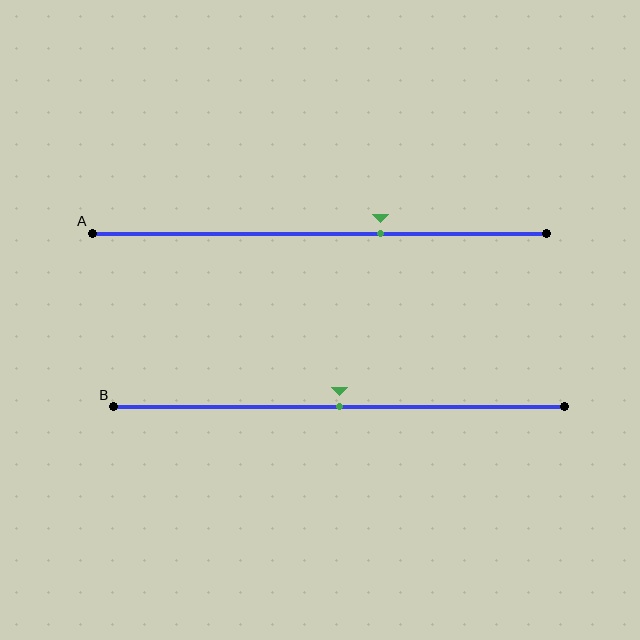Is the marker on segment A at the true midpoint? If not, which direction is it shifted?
No, the marker on segment A is shifted to the right by about 14% of the segment length.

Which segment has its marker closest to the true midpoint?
Segment B has its marker closest to the true midpoint.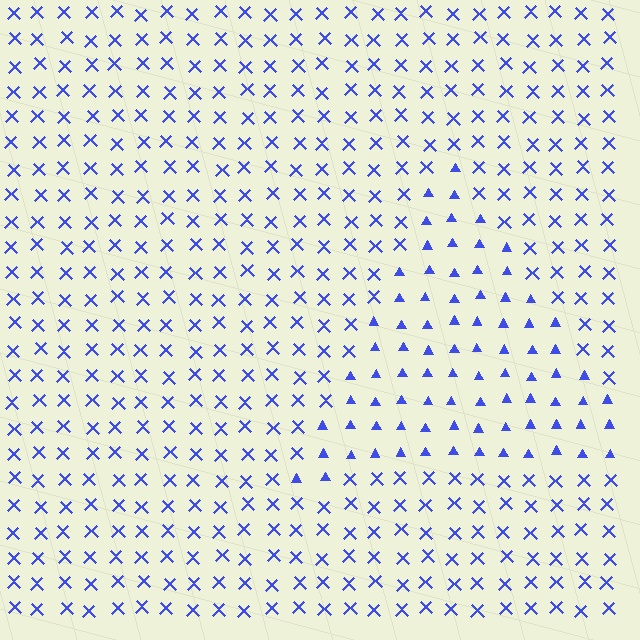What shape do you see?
I see a triangle.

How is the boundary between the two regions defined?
The boundary is defined by a change in element shape: triangles inside vs. X marks outside. All elements share the same color and spacing.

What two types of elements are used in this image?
The image uses triangles inside the triangle region and X marks outside it.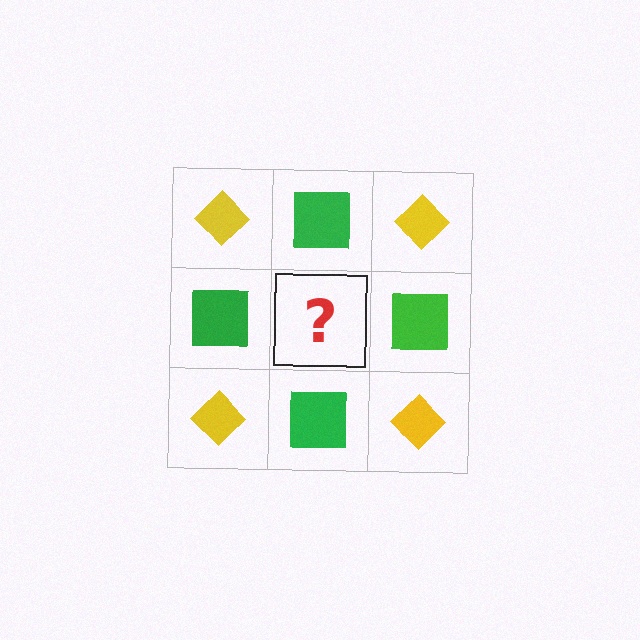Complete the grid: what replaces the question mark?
The question mark should be replaced with a yellow diamond.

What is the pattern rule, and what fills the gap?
The rule is that it alternates yellow diamond and green square in a checkerboard pattern. The gap should be filled with a yellow diamond.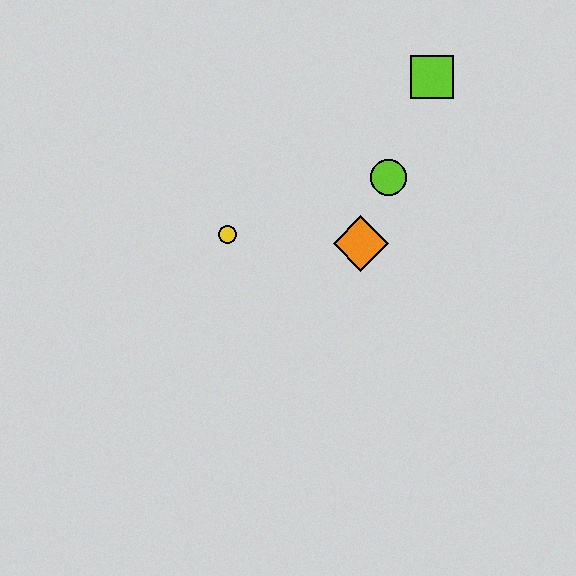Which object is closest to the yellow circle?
The orange diamond is closest to the yellow circle.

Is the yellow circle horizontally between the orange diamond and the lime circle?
No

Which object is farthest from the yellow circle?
The lime square is farthest from the yellow circle.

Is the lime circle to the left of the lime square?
Yes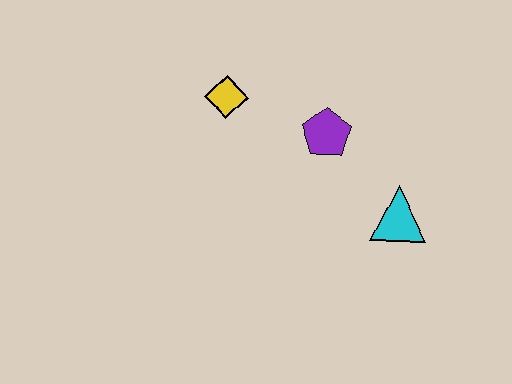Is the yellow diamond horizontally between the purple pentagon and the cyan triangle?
No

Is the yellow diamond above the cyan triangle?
Yes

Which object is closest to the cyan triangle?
The purple pentagon is closest to the cyan triangle.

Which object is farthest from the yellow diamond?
The cyan triangle is farthest from the yellow diamond.